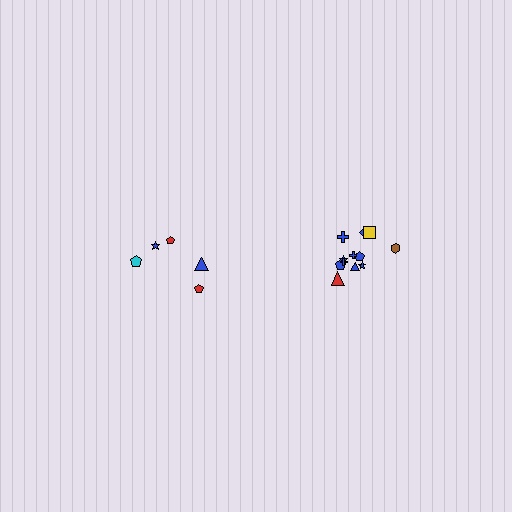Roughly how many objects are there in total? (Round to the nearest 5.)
Roughly 15 objects in total.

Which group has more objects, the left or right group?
The right group.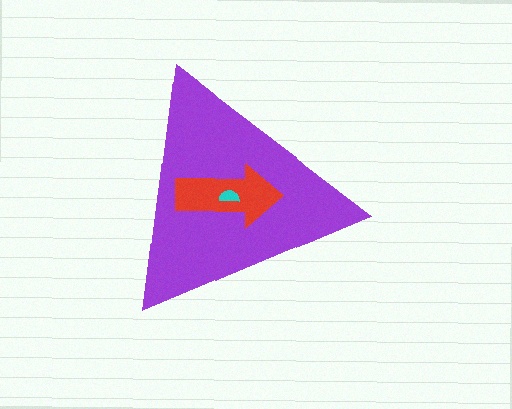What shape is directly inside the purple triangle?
The red arrow.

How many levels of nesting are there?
3.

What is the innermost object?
The cyan semicircle.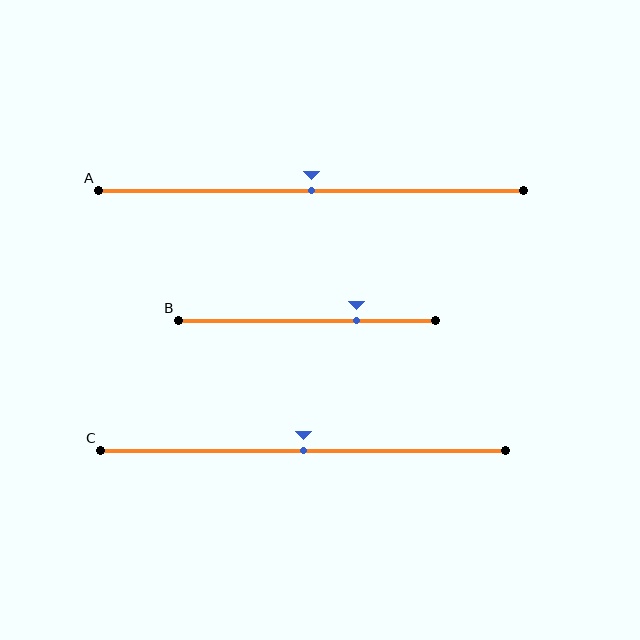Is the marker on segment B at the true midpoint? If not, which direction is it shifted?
No, the marker on segment B is shifted to the right by about 19% of the segment length.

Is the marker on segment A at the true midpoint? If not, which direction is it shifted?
Yes, the marker on segment A is at the true midpoint.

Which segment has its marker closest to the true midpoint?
Segment A has its marker closest to the true midpoint.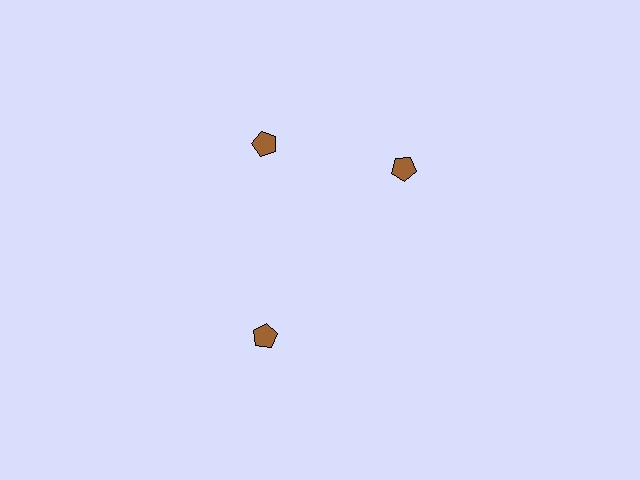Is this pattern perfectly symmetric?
No. The 3 brown pentagons are arranged in a ring, but one element near the 3 o'clock position is rotated out of alignment along the ring, breaking the 3-fold rotational symmetry.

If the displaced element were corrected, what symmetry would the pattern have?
It would have 3-fold rotational symmetry — the pattern would map onto itself every 120 degrees.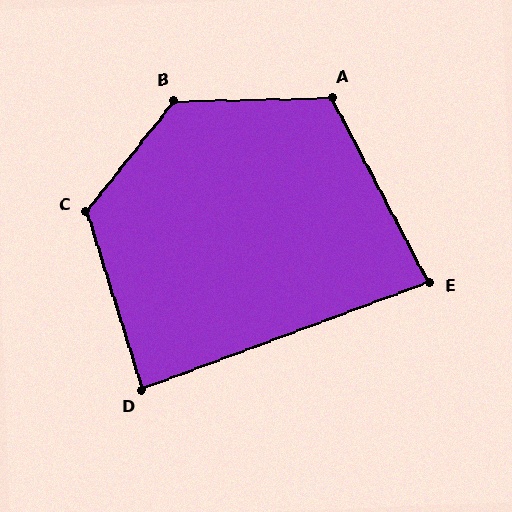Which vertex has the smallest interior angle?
E, at approximately 83 degrees.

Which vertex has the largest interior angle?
B, at approximately 130 degrees.